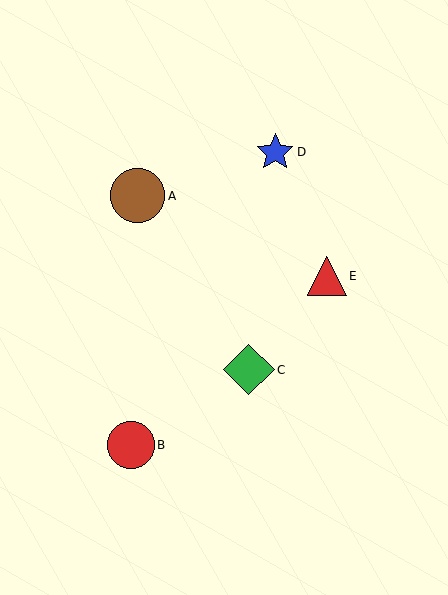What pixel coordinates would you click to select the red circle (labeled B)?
Click at (131, 445) to select the red circle B.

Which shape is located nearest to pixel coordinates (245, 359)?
The green diamond (labeled C) at (249, 370) is nearest to that location.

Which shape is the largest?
The brown circle (labeled A) is the largest.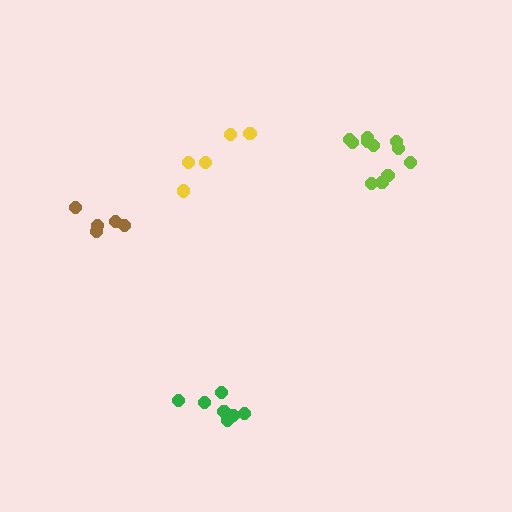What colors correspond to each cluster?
The clusters are colored: green, brown, yellow, lime.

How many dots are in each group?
Group 1: 7 dots, Group 2: 5 dots, Group 3: 5 dots, Group 4: 11 dots (28 total).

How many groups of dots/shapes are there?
There are 4 groups.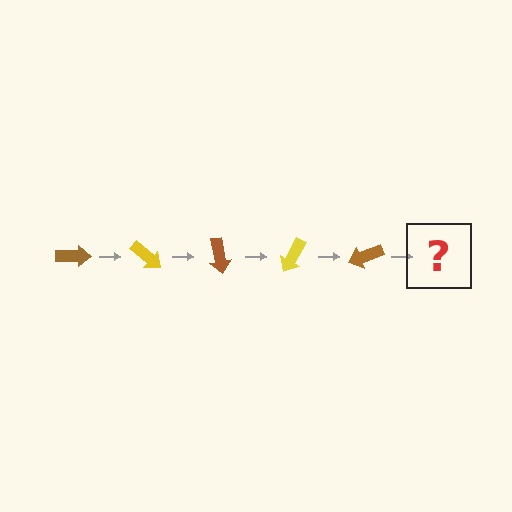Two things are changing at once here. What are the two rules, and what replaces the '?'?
The two rules are that it rotates 40 degrees each step and the color cycles through brown and yellow. The '?' should be a yellow arrow, rotated 200 degrees from the start.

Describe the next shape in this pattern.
It should be a yellow arrow, rotated 200 degrees from the start.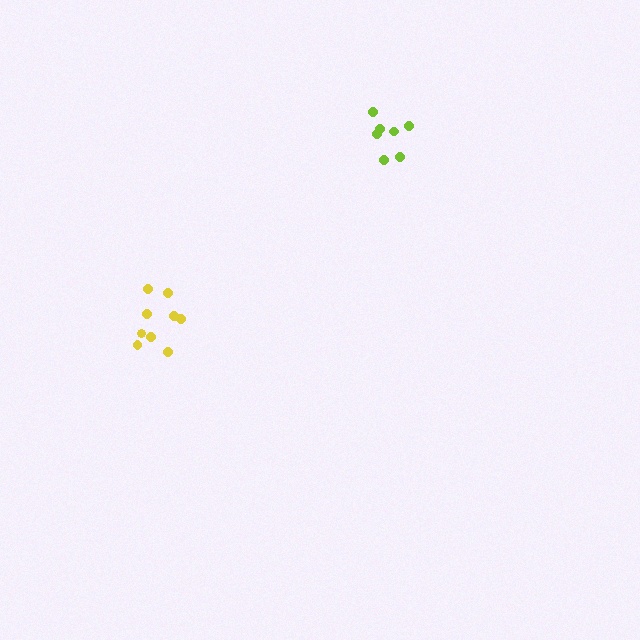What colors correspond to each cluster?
The clusters are colored: lime, yellow.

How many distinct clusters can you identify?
There are 2 distinct clusters.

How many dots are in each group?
Group 1: 7 dots, Group 2: 9 dots (16 total).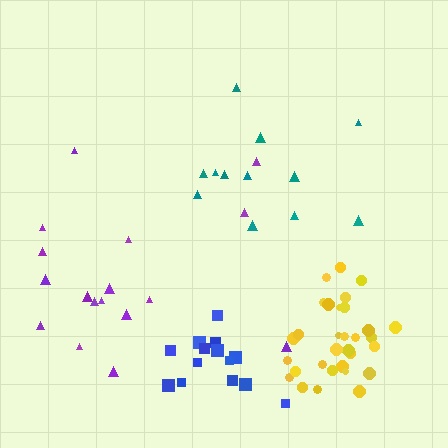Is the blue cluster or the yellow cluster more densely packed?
Yellow.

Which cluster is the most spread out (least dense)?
Purple.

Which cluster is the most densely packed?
Yellow.